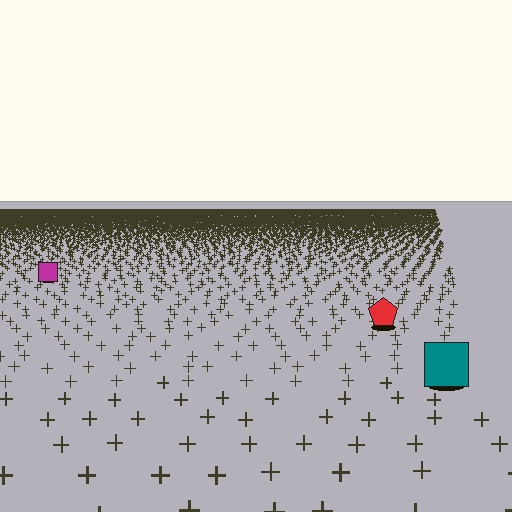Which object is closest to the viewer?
The teal square is closest. The texture marks near it are larger and more spread out.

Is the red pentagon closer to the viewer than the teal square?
No. The teal square is closer — you can tell from the texture gradient: the ground texture is coarser near it.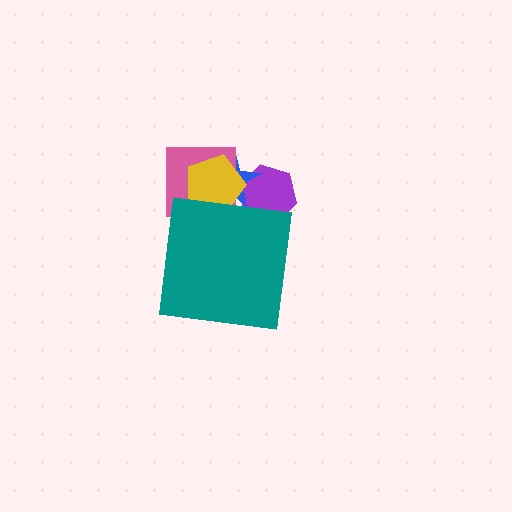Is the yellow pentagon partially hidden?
Yes, the yellow pentagon is partially hidden behind the teal square.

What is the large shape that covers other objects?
A teal square.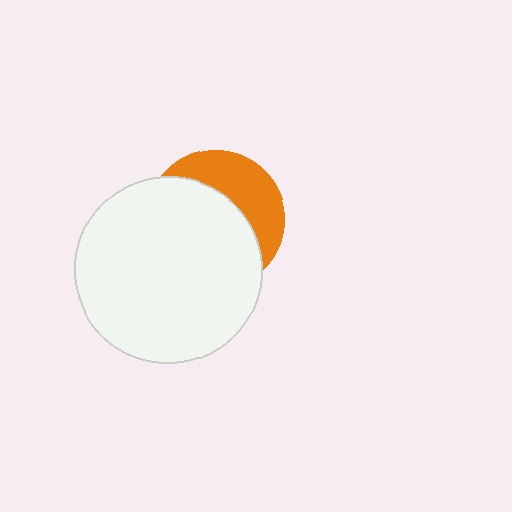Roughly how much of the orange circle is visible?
A small part of it is visible (roughly 36%).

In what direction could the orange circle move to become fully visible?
The orange circle could move toward the upper-right. That would shift it out from behind the white circle entirely.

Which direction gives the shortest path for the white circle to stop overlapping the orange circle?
Moving toward the lower-left gives the shortest separation.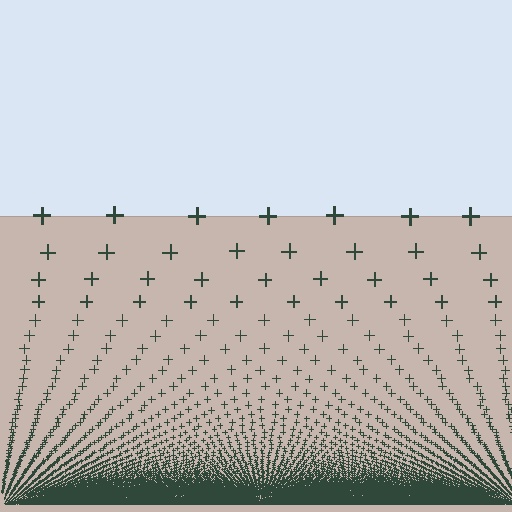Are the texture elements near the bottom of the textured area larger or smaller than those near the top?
Smaller. The gradient is inverted — elements near the bottom are smaller and denser.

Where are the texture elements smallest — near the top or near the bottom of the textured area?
Near the bottom.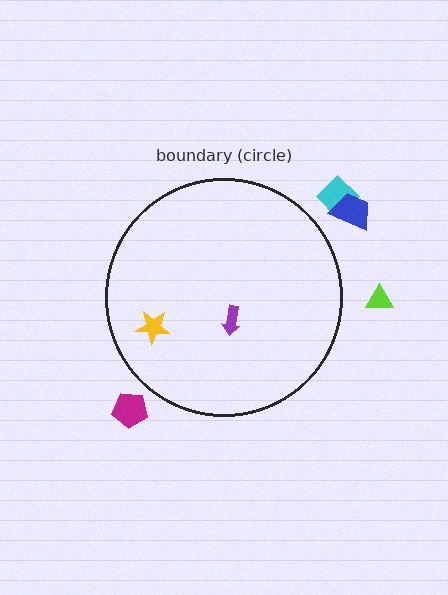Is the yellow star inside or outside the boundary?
Inside.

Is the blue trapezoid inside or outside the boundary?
Outside.